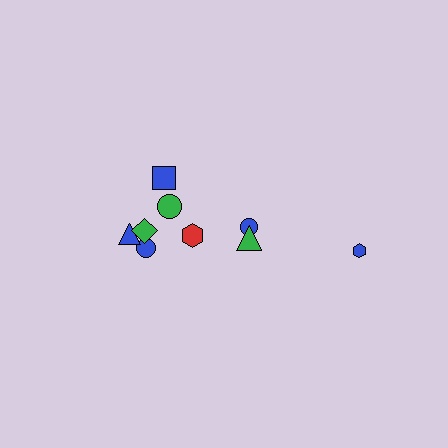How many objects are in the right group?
There are 3 objects.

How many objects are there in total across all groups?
There are 9 objects.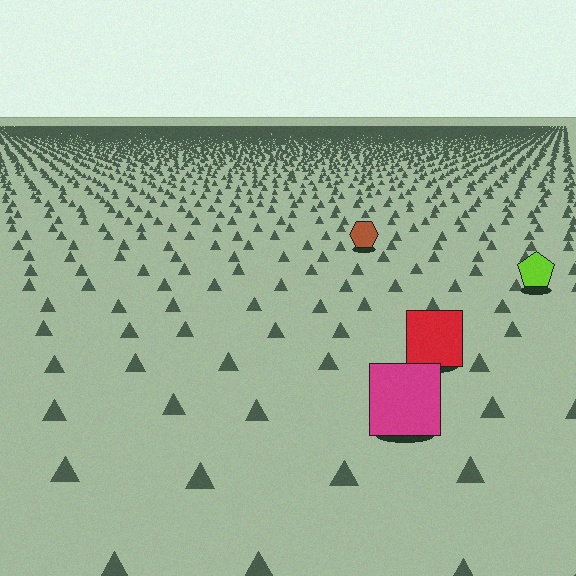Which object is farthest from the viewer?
The brown hexagon is farthest from the viewer. It appears smaller and the ground texture around it is denser.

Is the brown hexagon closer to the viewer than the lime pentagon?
No. The lime pentagon is closer — you can tell from the texture gradient: the ground texture is coarser near it.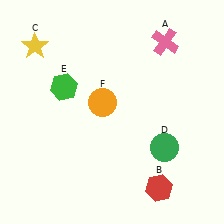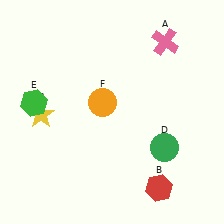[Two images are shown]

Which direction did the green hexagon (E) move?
The green hexagon (E) moved left.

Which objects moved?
The objects that moved are: the yellow star (C), the green hexagon (E).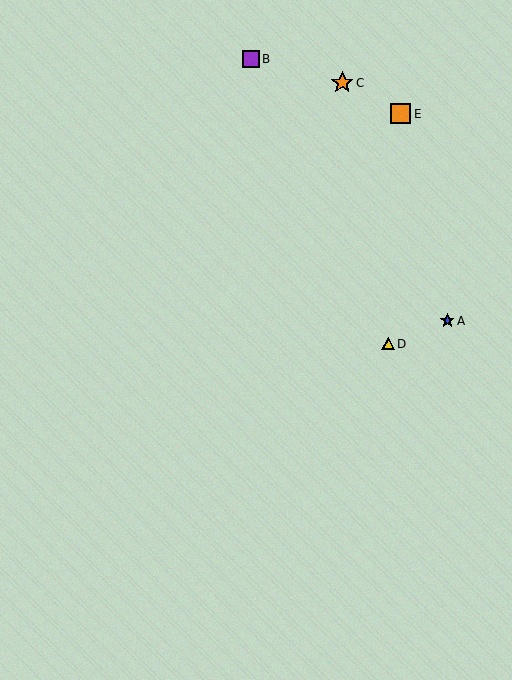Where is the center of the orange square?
The center of the orange square is at (401, 114).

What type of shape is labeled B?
Shape B is a purple square.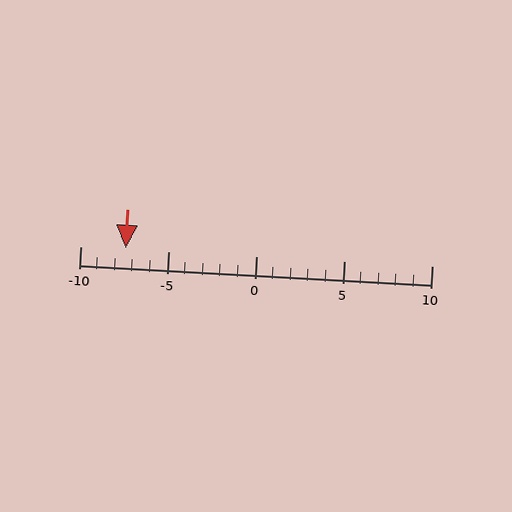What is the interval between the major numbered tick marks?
The major tick marks are spaced 5 units apart.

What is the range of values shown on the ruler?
The ruler shows values from -10 to 10.